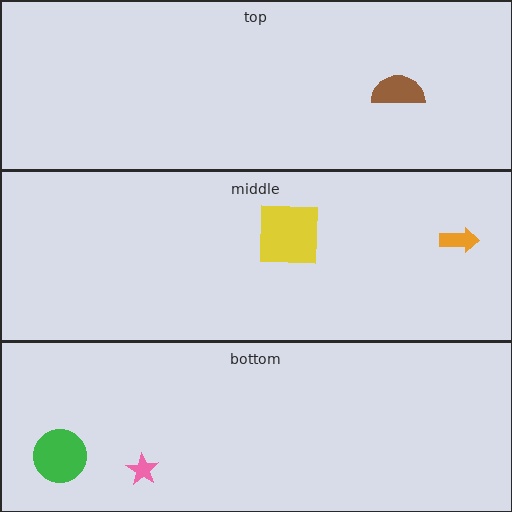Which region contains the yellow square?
The middle region.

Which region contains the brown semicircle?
The top region.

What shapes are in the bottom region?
The pink star, the green circle.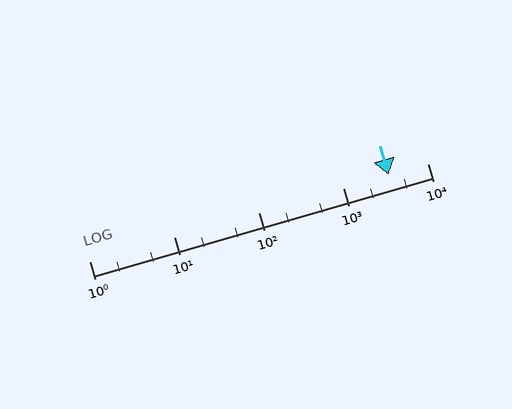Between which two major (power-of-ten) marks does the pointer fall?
The pointer is between 1000 and 10000.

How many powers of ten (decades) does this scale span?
The scale spans 4 decades, from 1 to 10000.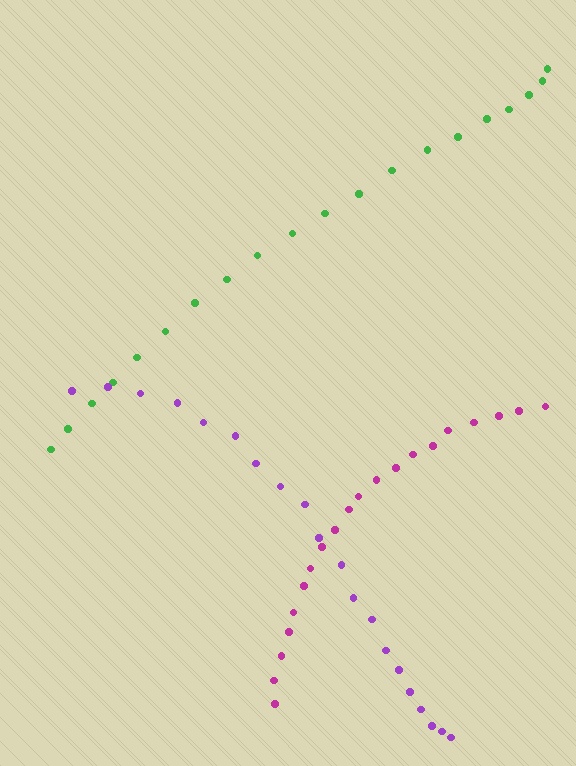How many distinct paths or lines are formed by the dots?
There are 3 distinct paths.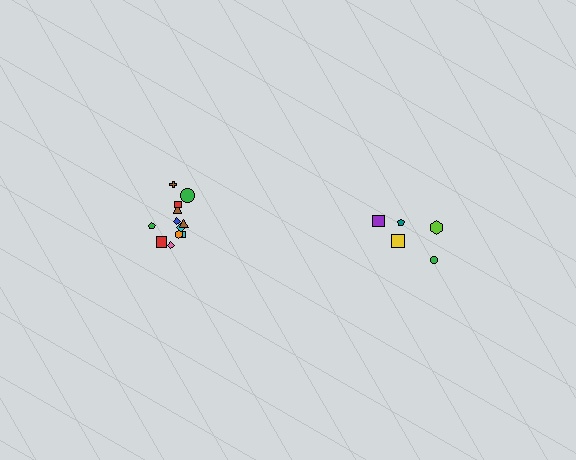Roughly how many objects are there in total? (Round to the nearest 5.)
Roughly 15 objects in total.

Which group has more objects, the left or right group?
The left group.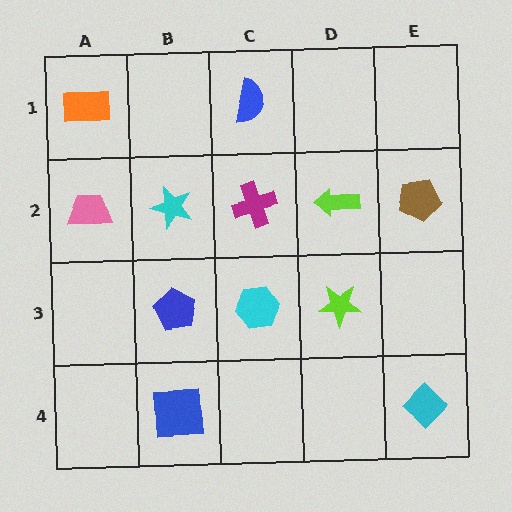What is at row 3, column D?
A lime star.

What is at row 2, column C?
A magenta cross.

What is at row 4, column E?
A cyan diamond.